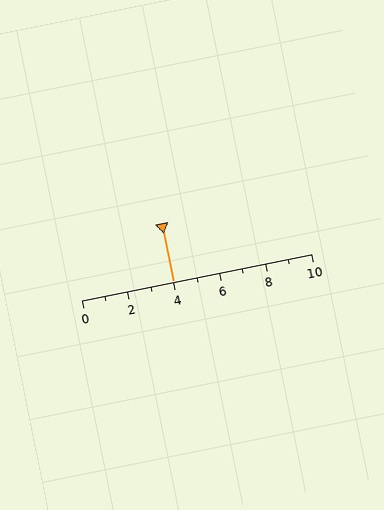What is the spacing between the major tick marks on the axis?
The major ticks are spaced 2 apart.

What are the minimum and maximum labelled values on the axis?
The axis runs from 0 to 10.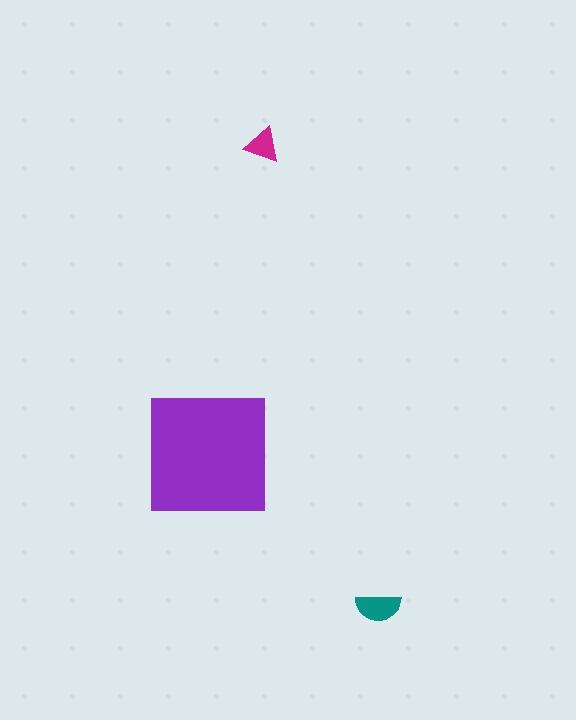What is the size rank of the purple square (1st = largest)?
1st.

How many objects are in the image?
There are 3 objects in the image.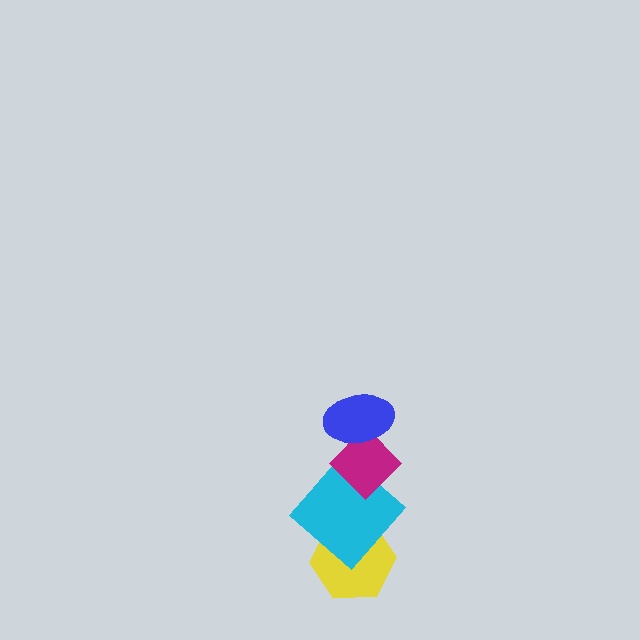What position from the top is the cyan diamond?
The cyan diamond is 3rd from the top.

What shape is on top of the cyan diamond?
The magenta diamond is on top of the cyan diamond.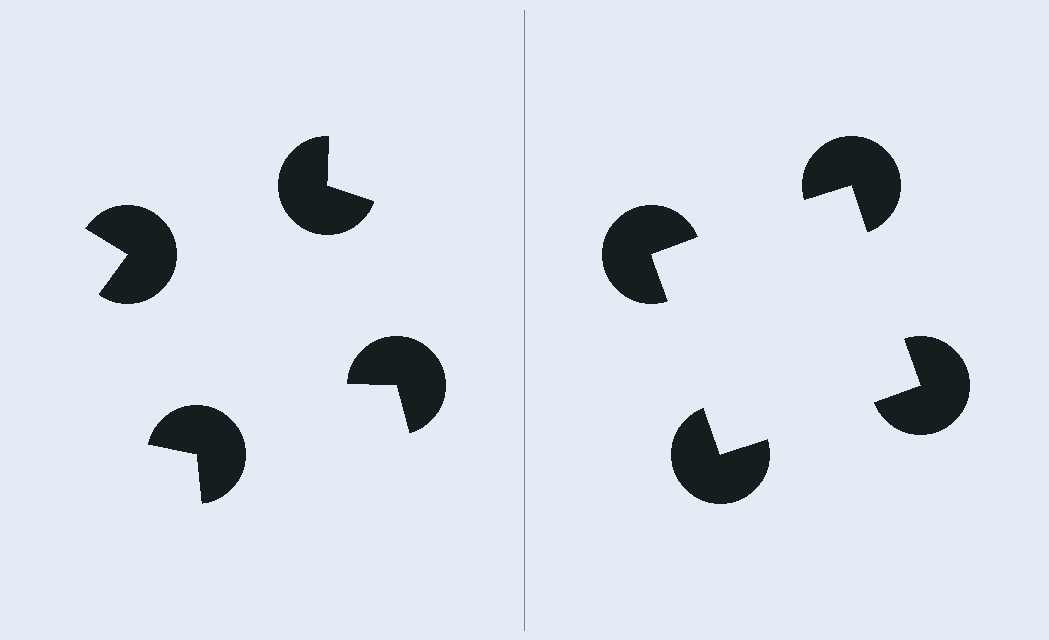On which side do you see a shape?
An illusory square appears on the right side. On the left side the wedge cuts are rotated, so no coherent shape forms.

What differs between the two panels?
The pac-man discs are positioned identically on both sides; only the wedge orientations differ. On the right they align to a square; on the left they are misaligned.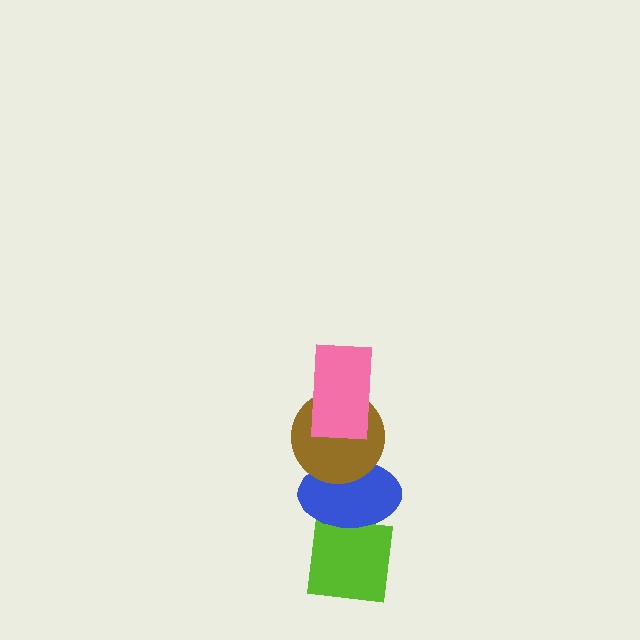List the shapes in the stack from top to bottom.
From top to bottom: the pink rectangle, the brown circle, the blue ellipse, the lime square.